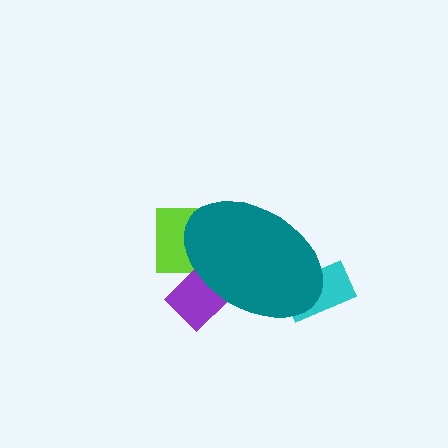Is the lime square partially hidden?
Yes, the lime square is partially hidden behind the teal ellipse.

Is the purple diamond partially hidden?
Yes, the purple diamond is partially hidden behind the teal ellipse.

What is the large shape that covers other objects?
A teal ellipse.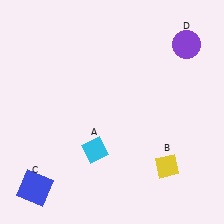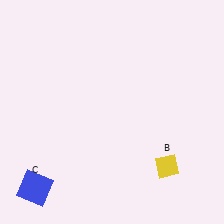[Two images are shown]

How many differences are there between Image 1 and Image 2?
There are 2 differences between the two images.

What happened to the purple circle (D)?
The purple circle (D) was removed in Image 2. It was in the top-right area of Image 1.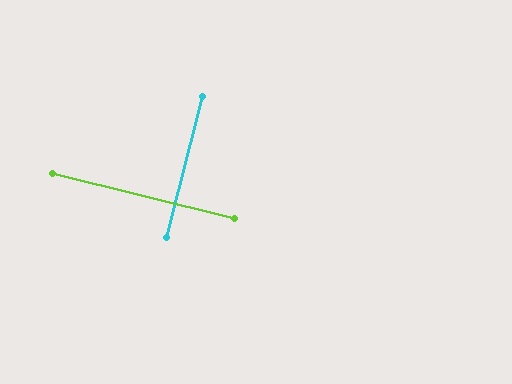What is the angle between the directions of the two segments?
Approximately 90 degrees.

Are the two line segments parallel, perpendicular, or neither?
Perpendicular — they meet at approximately 90°.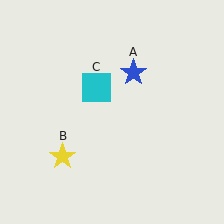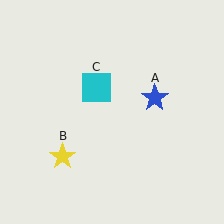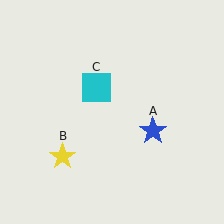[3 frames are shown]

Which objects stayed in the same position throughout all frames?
Yellow star (object B) and cyan square (object C) remained stationary.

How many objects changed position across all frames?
1 object changed position: blue star (object A).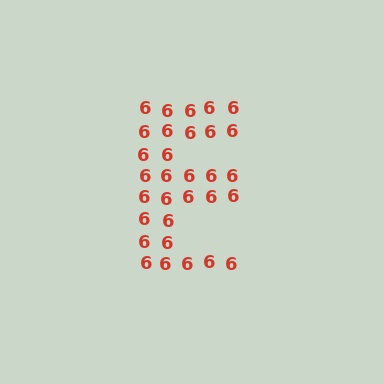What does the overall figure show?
The overall figure shows the letter E.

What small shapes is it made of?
It is made of small digit 6's.